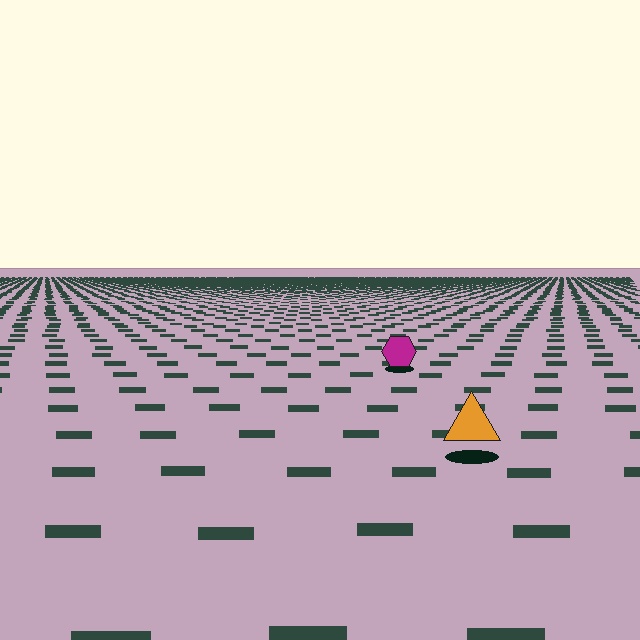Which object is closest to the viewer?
The orange triangle is closest. The texture marks near it are larger and more spread out.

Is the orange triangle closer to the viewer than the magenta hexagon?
Yes. The orange triangle is closer — you can tell from the texture gradient: the ground texture is coarser near it.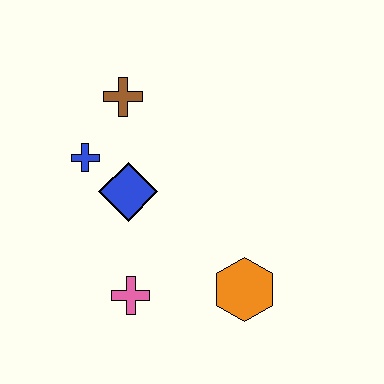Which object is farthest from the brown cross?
The orange hexagon is farthest from the brown cross.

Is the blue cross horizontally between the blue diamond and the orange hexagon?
No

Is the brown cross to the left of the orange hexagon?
Yes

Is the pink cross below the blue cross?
Yes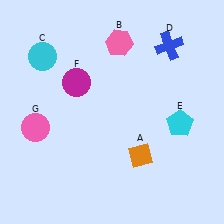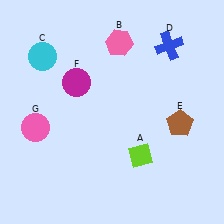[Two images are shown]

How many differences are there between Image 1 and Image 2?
There are 2 differences between the two images.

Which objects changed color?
A changed from orange to lime. E changed from cyan to brown.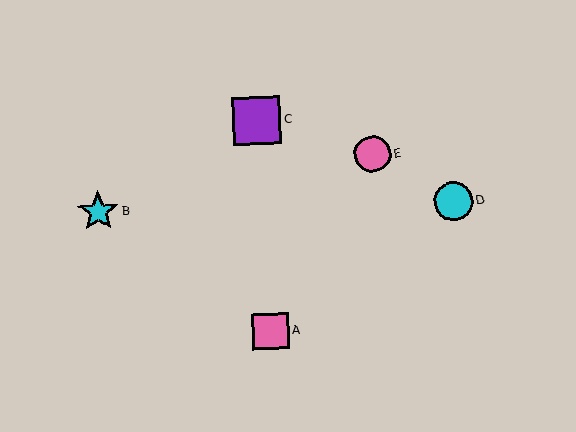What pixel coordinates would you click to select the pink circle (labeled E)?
Click at (373, 154) to select the pink circle E.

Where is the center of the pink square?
The center of the pink square is at (271, 331).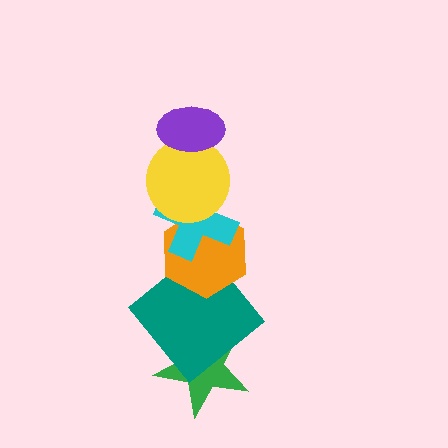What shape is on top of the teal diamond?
The orange hexagon is on top of the teal diamond.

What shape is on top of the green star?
The teal diamond is on top of the green star.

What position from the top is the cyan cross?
The cyan cross is 3rd from the top.